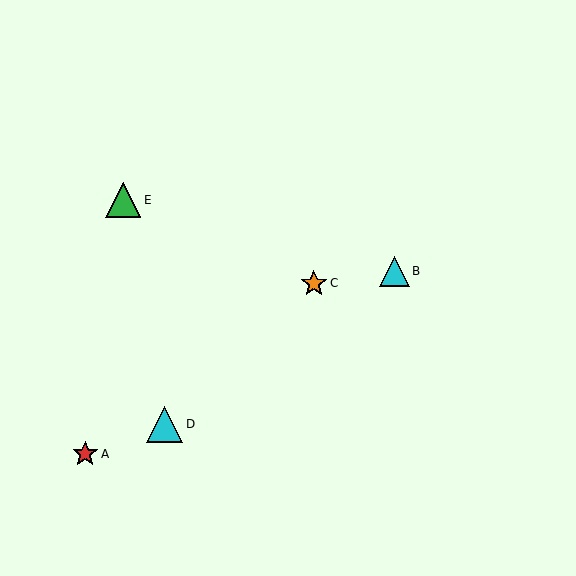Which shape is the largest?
The cyan triangle (labeled D) is the largest.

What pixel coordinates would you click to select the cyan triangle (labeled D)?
Click at (165, 424) to select the cyan triangle D.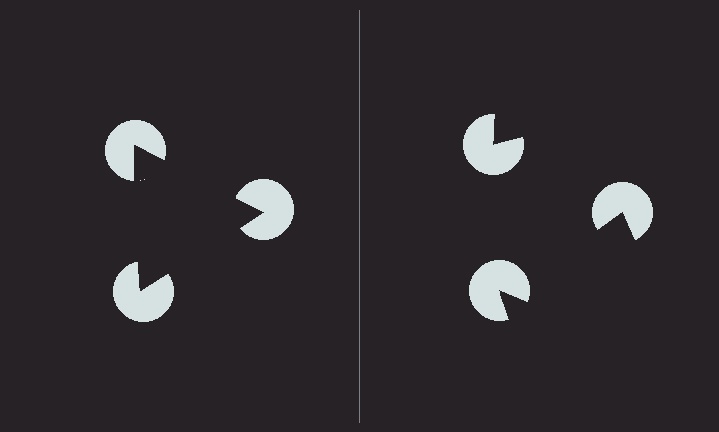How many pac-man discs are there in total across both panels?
6 — 3 on each side.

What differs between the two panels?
The pac-man discs are positioned identically on both sides; only the wedge orientations differ. On the left they align to a triangle; on the right they are misaligned.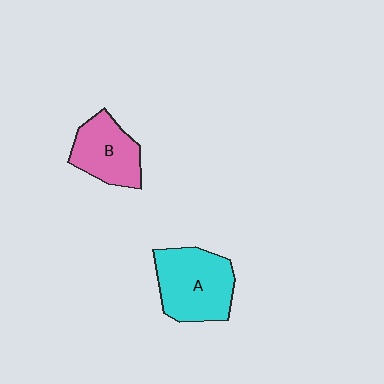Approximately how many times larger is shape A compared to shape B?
Approximately 1.3 times.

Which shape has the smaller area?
Shape B (pink).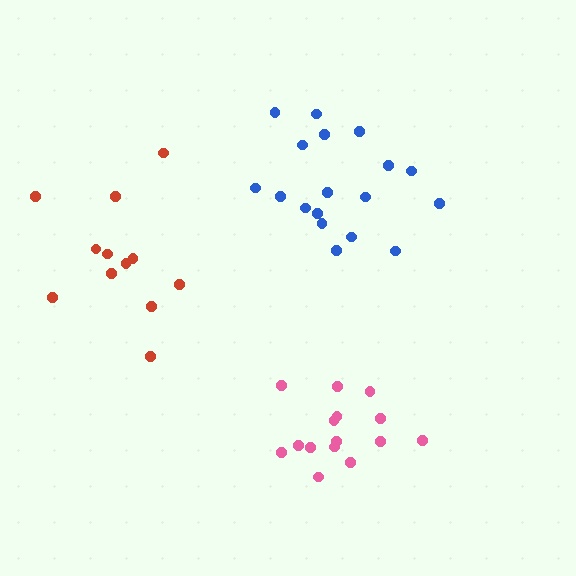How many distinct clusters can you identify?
There are 3 distinct clusters.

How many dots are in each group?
Group 1: 18 dots, Group 2: 15 dots, Group 3: 12 dots (45 total).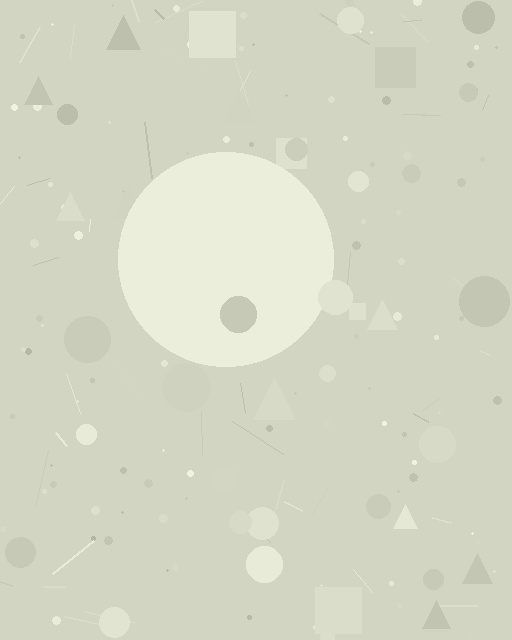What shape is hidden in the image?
A circle is hidden in the image.